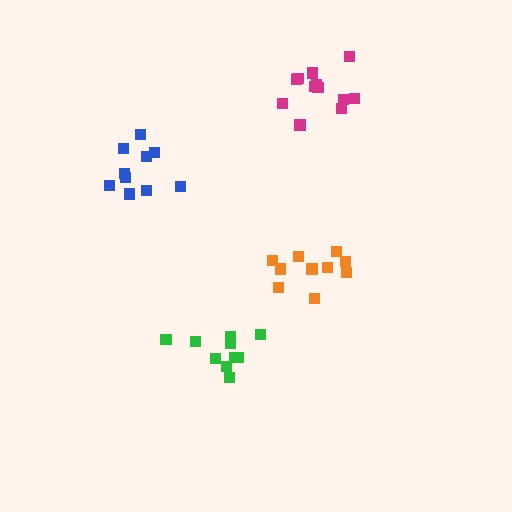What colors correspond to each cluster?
The clusters are colored: orange, blue, green, magenta.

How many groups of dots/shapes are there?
There are 4 groups.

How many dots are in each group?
Group 1: 10 dots, Group 2: 10 dots, Group 3: 10 dots, Group 4: 12 dots (42 total).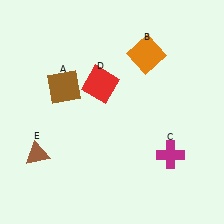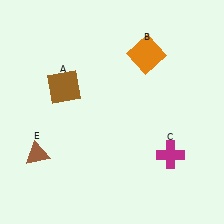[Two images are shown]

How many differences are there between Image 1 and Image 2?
There is 1 difference between the two images.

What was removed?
The red square (D) was removed in Image 2.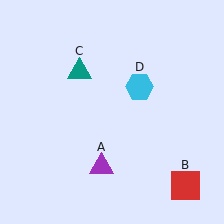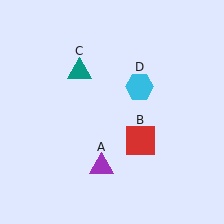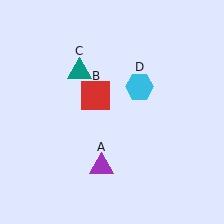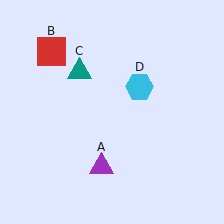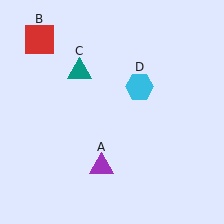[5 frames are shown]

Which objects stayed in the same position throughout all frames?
Purple triangle (object A) and teal triangle (object C) and cyan hexagon (object D) remained stationary.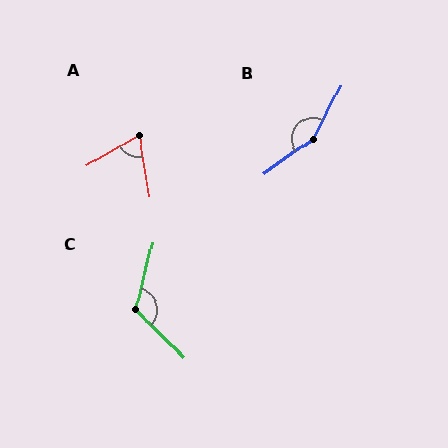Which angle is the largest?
B, at approximately 152 degrees.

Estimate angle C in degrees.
Approximately 120 degrees.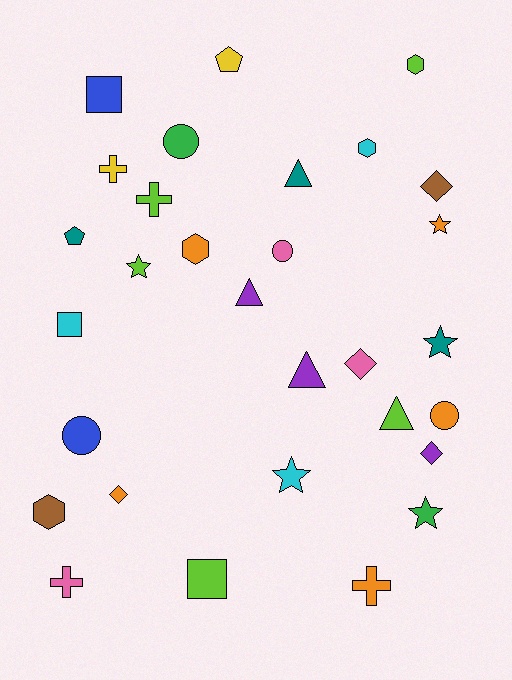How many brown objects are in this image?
There are 2 brown objects.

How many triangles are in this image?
There are 4 triangles.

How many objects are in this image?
There are 30 objects.